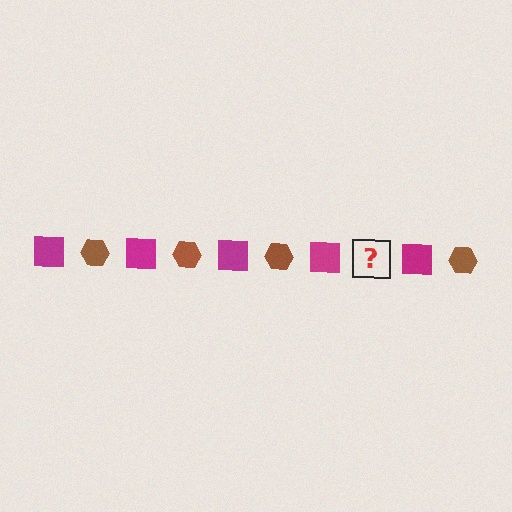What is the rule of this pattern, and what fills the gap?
The rule is that the pattern alternates between magenta square and brown hexagon. The gap should be filled with a brown hexagon.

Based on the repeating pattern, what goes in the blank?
The blank should be a brown hexagon.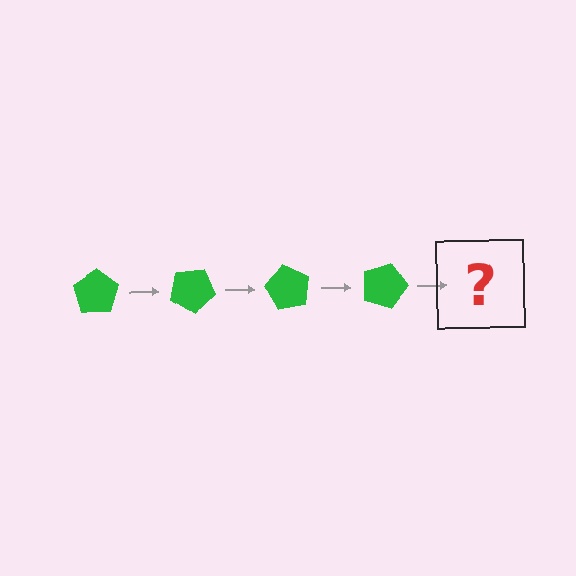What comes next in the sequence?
The next element should be a green pentagon rotated 120 degrees.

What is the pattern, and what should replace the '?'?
The pattern is that the pentagon rotates 30 degrees each step. The '?' should be a green pentagon rotated 120 degrees.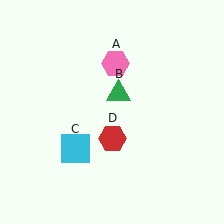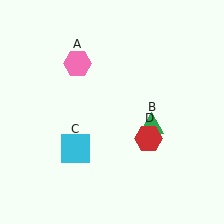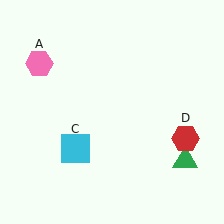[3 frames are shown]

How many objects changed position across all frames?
3 objects changed position: pink hexagon (object A), green triangle (object B), red hexagon (object D).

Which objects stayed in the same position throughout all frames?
Cyan square (object C) remained stationary.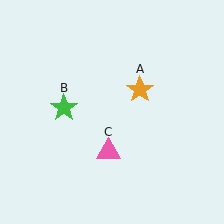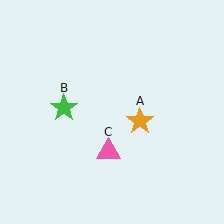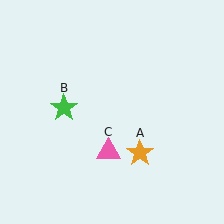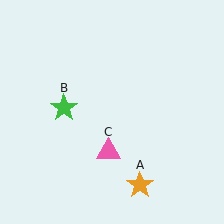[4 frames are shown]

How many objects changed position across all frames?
1 object changed position: orange star (object A).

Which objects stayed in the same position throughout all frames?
Green star (object B) and pink triangle (object C) remained stationary.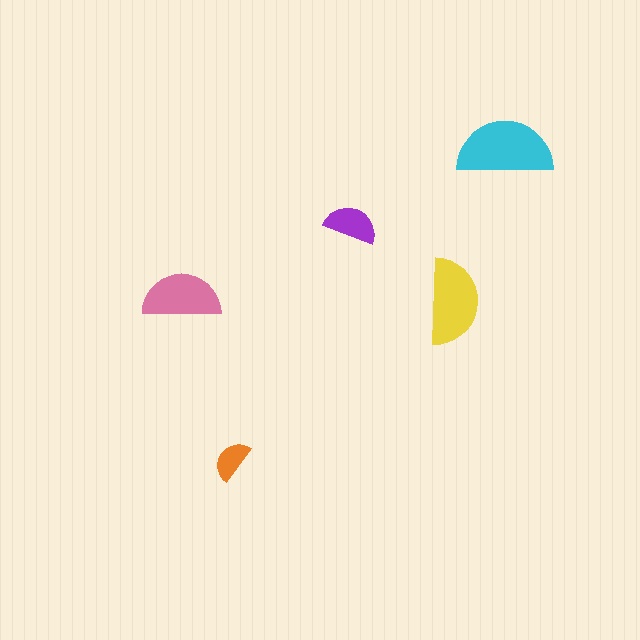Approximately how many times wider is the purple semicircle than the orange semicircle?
About 1.5 times wider.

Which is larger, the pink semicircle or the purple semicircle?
The pink one.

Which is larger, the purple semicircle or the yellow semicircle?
The yellow one.